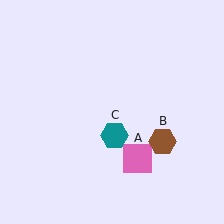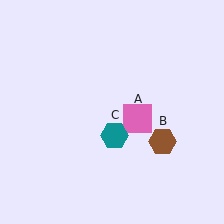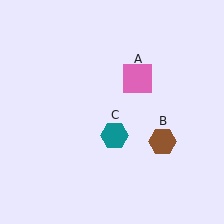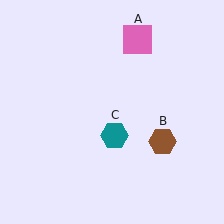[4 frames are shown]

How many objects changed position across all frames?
1 object changed position: pink square (object A).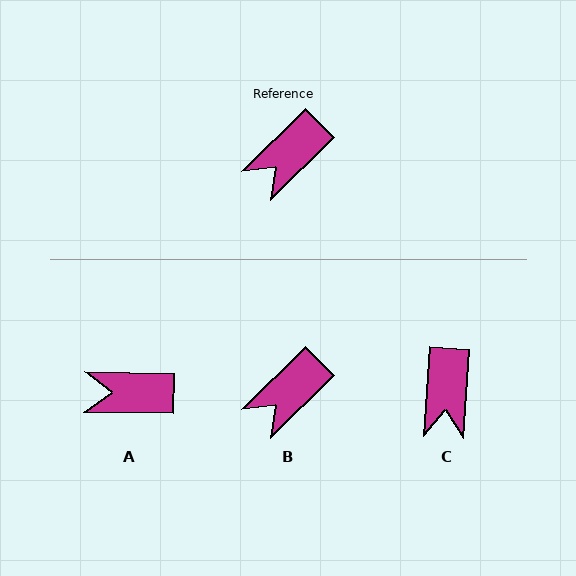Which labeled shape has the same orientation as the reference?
B.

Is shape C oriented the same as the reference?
No, it is off by about 42 degrees.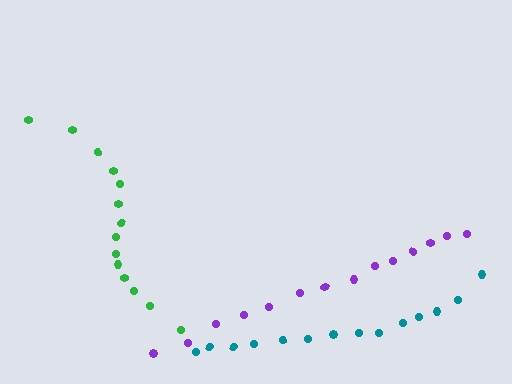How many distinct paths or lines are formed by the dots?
There are 3 distinct paths.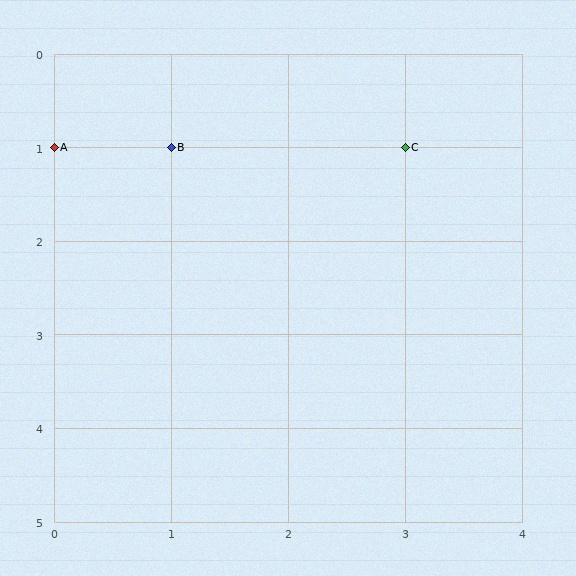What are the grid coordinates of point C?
Point C is at grid coordinates (3, 1).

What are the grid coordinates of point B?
Point B is at grid coordinates (1, 1).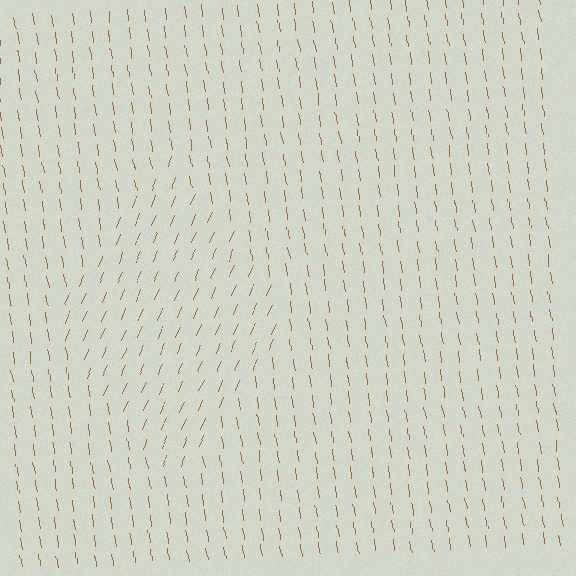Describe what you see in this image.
The image is filled with small brown line segments. A diamond region in the image has lines oriented differently from the surrounding lines, creating a visible texture boundary.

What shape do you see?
I see a diamond.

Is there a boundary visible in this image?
Yes, there is a texture boundary formed by a change in line orientation.